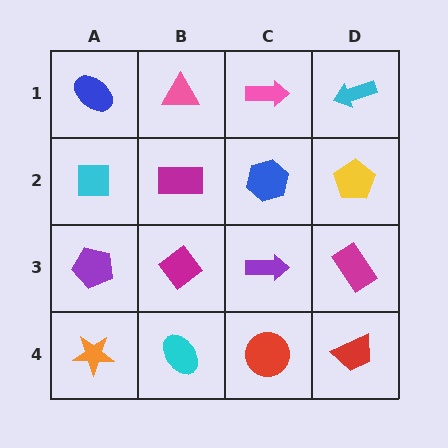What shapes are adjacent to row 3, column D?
A yellow pentagon (row 2, column D), a red trapezoid (row 4, column D), a purple arrow (row 3, column C).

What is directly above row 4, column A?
A purple pentagon.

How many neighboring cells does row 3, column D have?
3.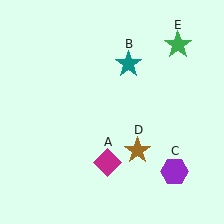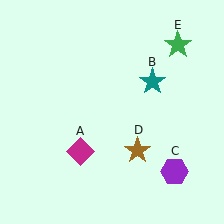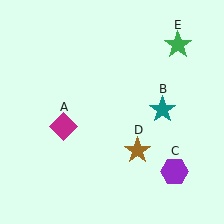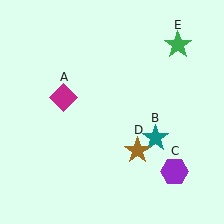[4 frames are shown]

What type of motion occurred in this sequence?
The magenta diamond (object A), teal star (object B) rotated clockwise around the center of the scene.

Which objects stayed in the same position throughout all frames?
Purple hexagon (object C) and brown star (object D) and green star (object E) remained stationary.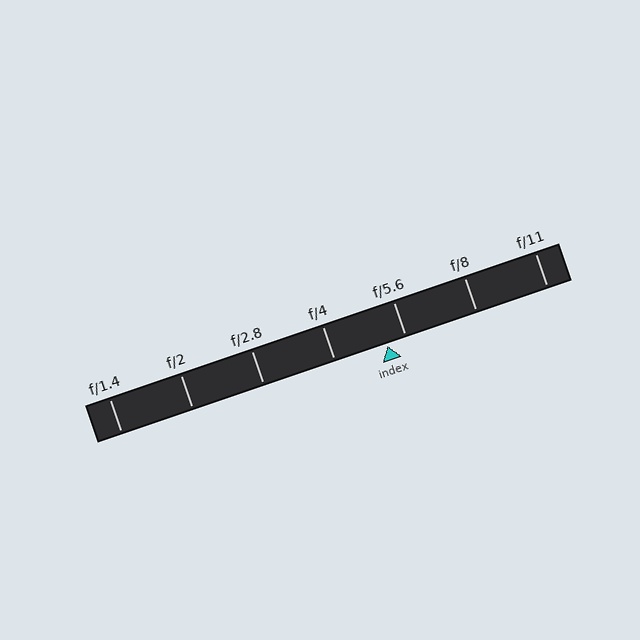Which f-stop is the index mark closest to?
The index mark is closest to f/5.6.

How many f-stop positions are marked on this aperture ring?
There are 7 f-stop positions marked.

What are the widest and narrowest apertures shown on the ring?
The widest aperture shown is f/1.4 and the narrowest is f/11.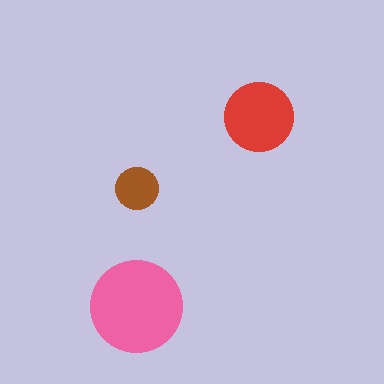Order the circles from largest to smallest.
the pink one, the red one, the brown one.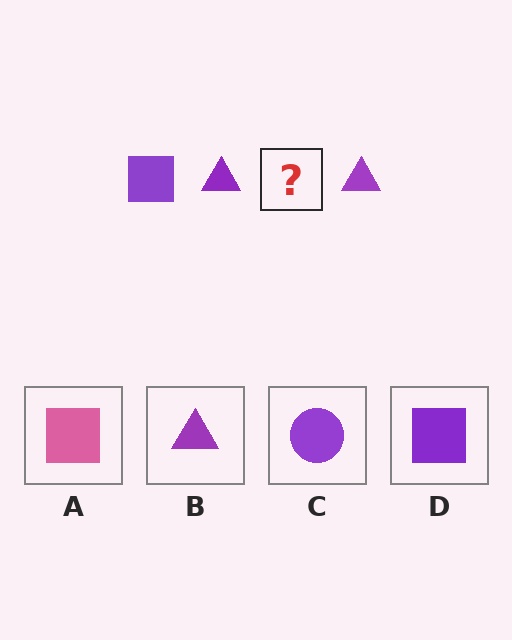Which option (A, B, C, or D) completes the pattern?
D.